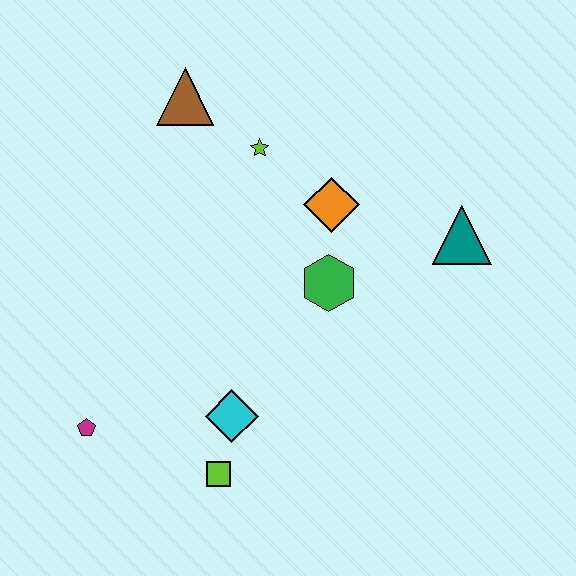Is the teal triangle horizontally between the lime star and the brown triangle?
No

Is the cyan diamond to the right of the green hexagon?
No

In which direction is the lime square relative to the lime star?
The lime square is below the lime star.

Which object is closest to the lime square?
The cyan diamond is closest to the lime square.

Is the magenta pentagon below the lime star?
Yes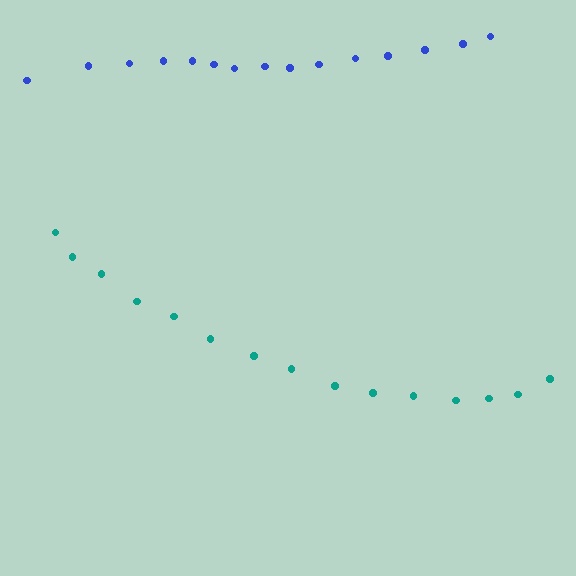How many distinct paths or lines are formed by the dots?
There are 2 distinct paths.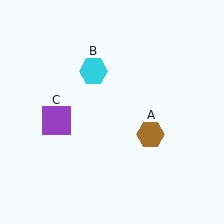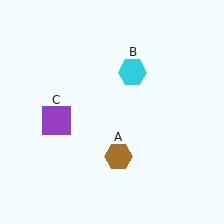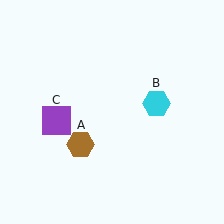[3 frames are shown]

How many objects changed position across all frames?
2 objects changed position: brown hexagon (object A), cyan hexagon (object B).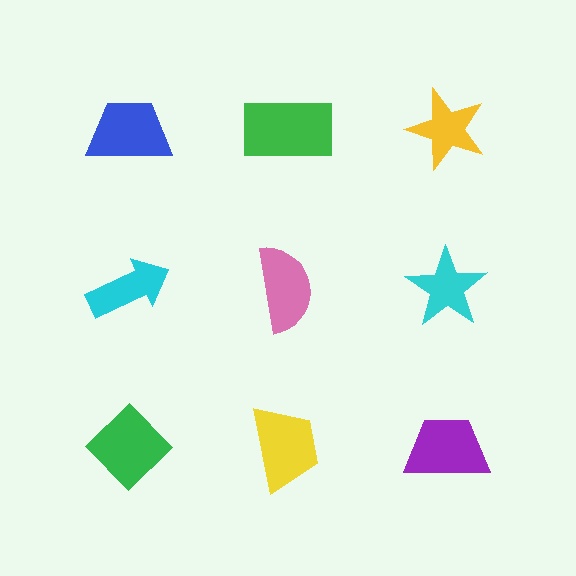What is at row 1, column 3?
A yellow star.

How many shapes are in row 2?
3 shapes.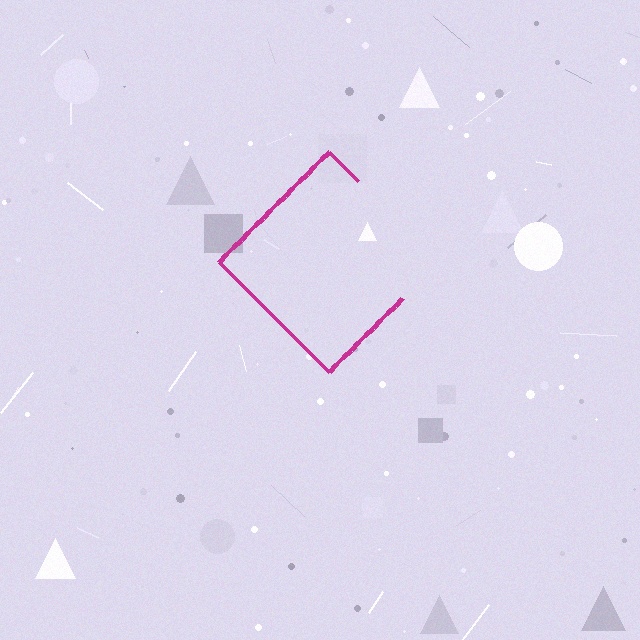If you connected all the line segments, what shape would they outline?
They would outline a diamond.